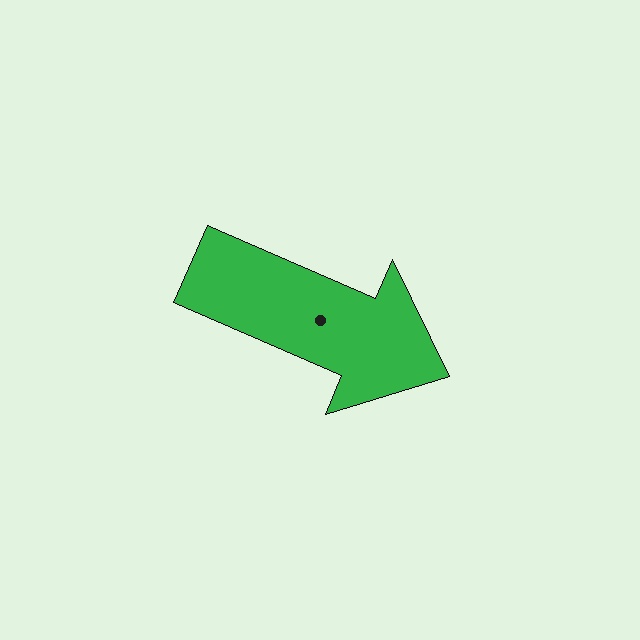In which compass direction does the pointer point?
Southeast.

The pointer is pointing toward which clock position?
Roughly 4 o'clock.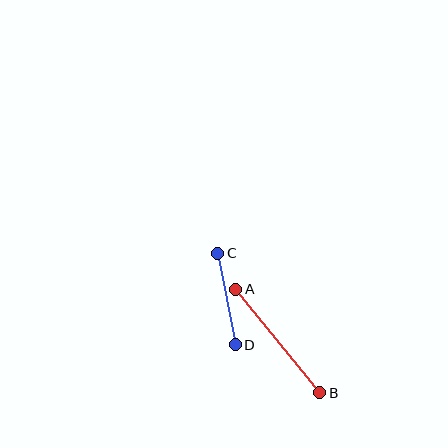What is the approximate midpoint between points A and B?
The midpoint is at approximately (278, 341) pixels.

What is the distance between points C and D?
The distance is approximately 93 pixels.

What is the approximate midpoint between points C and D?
The midpoint is at approximately (226, 299) pixels.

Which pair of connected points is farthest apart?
Points A and B are farthest apart.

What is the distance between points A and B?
The distance is approximately 133 pixels.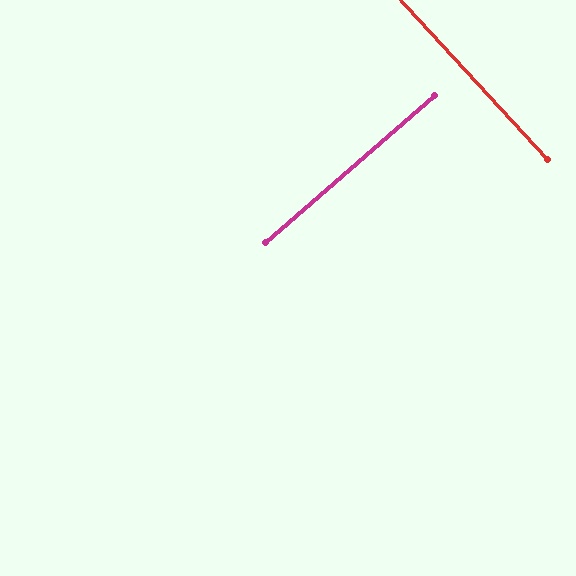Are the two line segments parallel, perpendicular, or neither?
Perpendicular — they meet at approximately 89°.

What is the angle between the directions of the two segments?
Approximately 89 degrees.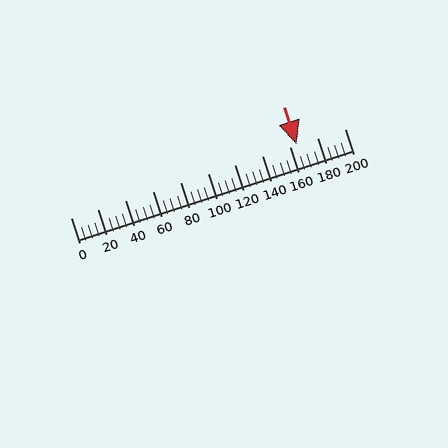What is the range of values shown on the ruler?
The ruler shows values from 0 to 200.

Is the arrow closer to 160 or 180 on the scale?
The arrow is closer to 160.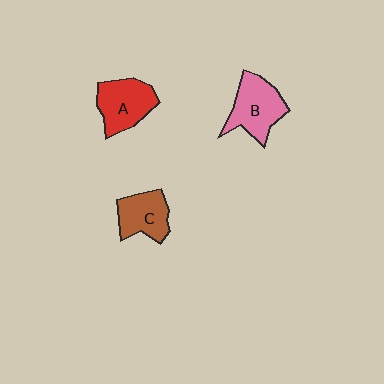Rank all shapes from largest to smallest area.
From largest to smallest: B (pink), A (red), C (brown).